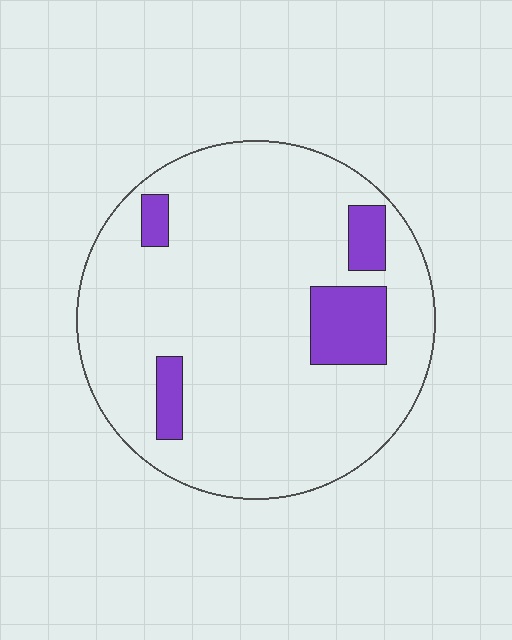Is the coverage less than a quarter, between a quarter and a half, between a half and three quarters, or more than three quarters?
Less than a quarter.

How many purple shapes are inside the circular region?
4.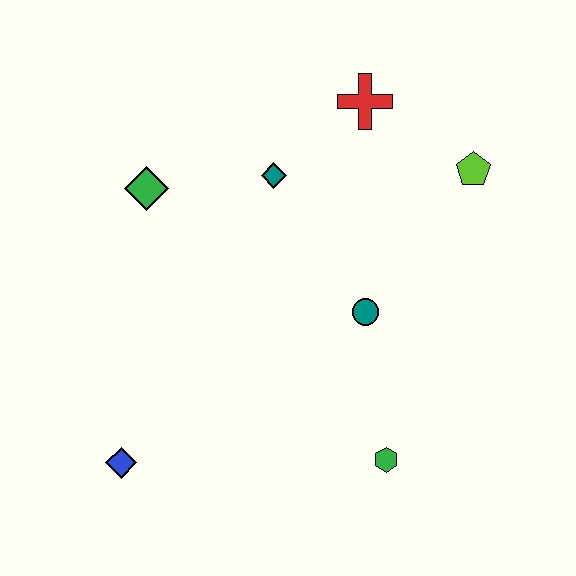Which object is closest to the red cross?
The teal diamond is closest to the red cross.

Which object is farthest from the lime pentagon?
The blue diamond is farthest from the lime pentagon.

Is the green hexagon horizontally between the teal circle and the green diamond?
No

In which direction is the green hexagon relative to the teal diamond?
The green hexagon is below the teal diamond.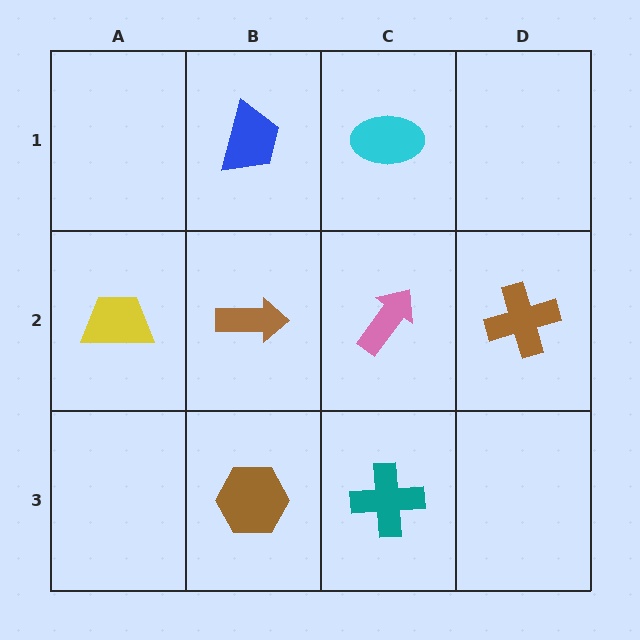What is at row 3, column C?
A teal cross.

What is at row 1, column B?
A blue trapezoid.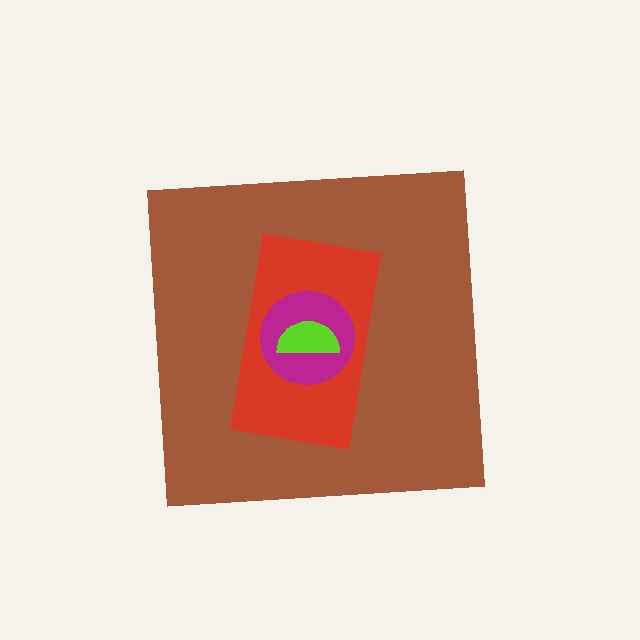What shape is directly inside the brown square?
The red rectangle.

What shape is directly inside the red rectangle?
The magenta circle.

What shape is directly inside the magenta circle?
The lime semicircle.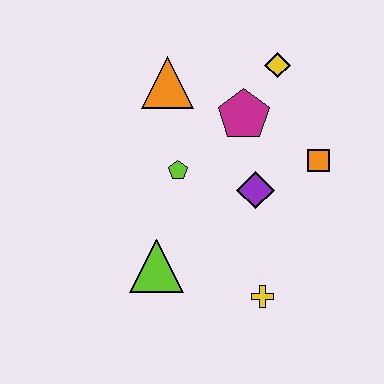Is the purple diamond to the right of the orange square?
No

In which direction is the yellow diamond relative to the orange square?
The yellow diamond is above the orange square.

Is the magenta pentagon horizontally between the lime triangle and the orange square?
Yes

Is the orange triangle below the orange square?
No